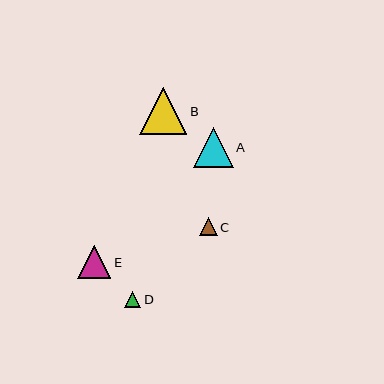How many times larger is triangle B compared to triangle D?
Triangle B is approximately 2.9 times the size of triangle D.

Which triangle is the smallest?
Triangle D is the smallest with a size of approximately 16 pixels.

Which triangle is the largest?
Triangle B is the largest with a size of approximately 47 pixels.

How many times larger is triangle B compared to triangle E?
Triangle B is approximately 1.4 times the size of triangle E.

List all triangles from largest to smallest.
From largest to smallest: B, A, E, C, D.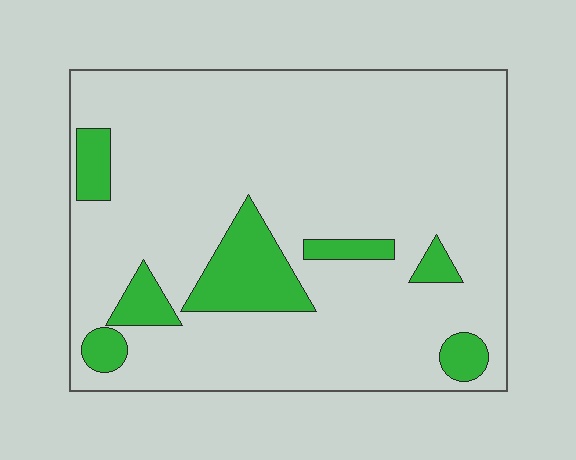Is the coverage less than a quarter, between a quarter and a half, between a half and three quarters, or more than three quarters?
Less than a quarter.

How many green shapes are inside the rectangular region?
7.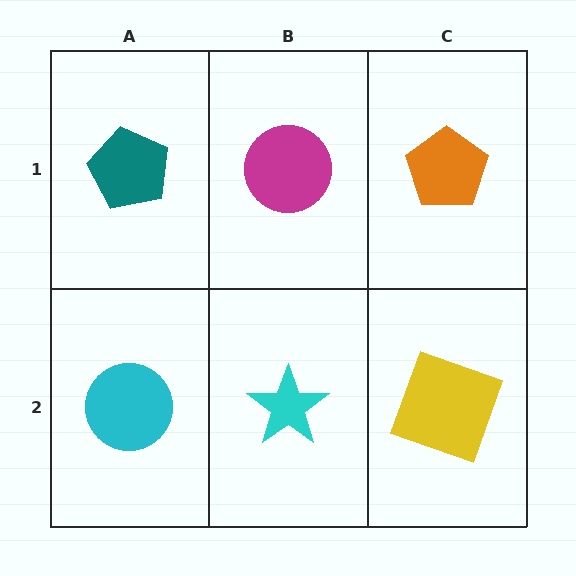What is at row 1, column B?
A magenta circle.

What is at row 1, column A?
A teal pentagon.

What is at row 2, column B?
A cyan star.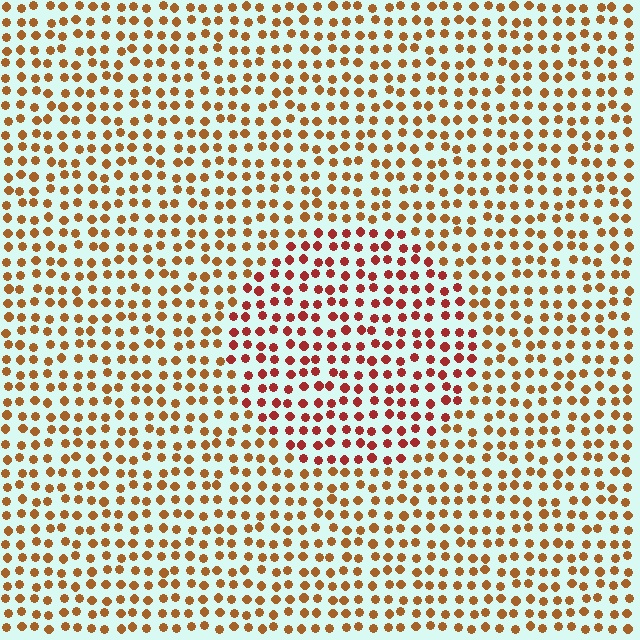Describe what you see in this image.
The image is filled with small brown elements in a uniform arrangement. A circle-shaped region is visible where the elements are tinted to a slightly different hue, forming a subtle color boundary.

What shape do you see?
I see a circle.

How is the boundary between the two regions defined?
The boundary is defined purely by a slight shift in hue (about 29 degrees). Spacing, size, and orientation are identical on both sides.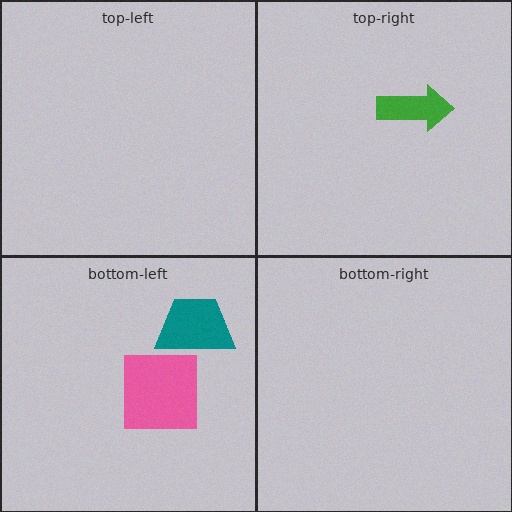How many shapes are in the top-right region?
1.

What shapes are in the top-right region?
The green arrow.